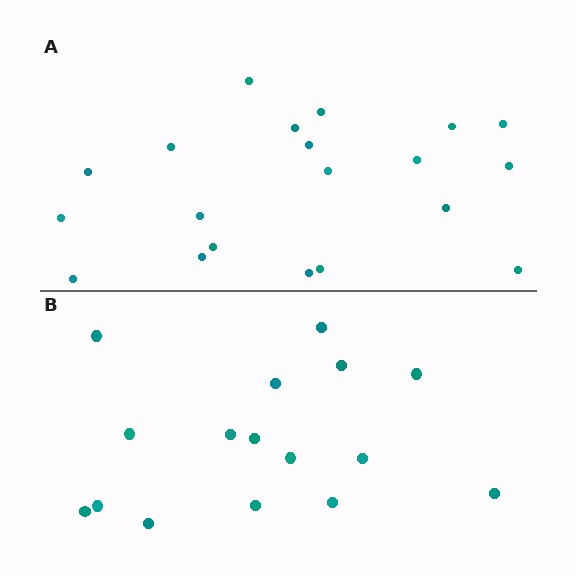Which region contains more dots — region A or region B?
Region A (the top region) has more dots.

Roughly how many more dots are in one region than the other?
Region A has about 4 more dots than region B.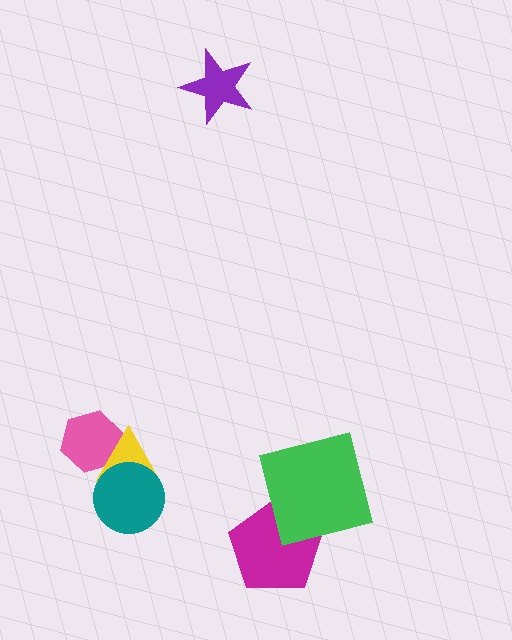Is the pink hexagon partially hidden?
Yes, it is partially covered by another shape.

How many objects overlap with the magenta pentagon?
1 object overlaps with the magenta pentagon.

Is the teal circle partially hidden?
No, no other shape covers it.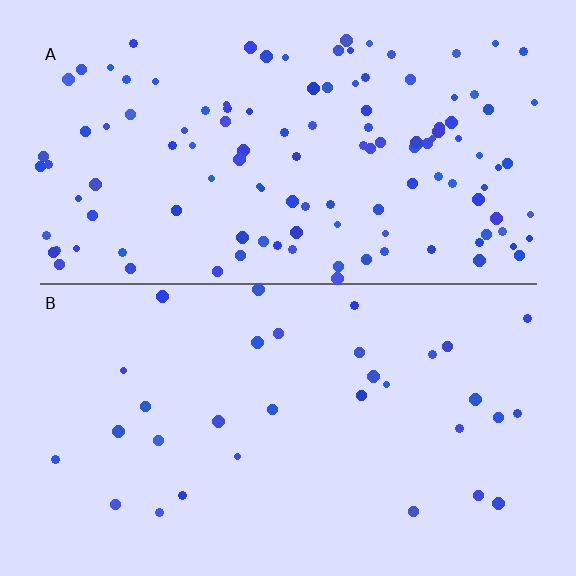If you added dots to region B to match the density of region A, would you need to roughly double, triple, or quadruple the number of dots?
Approximately quadruple.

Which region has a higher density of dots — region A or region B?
A (the top).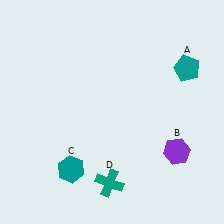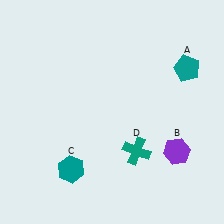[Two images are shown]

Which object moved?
The teal cross (D) moved up.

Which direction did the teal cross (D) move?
The teal cross (D) moved up.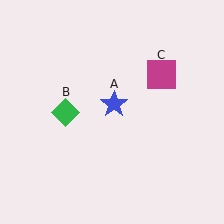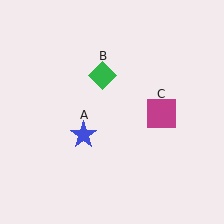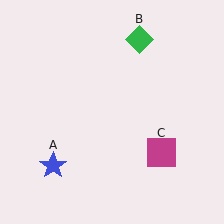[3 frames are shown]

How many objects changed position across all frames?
3 objects changed position: blue star (object A), green diamond (object B), magenta square (object C).